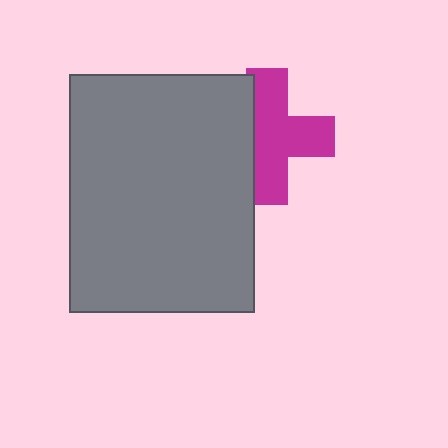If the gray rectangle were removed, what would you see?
You would see the complete magenta cross.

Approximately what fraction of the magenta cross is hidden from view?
Roughly 34% of the magenta cross is hidden behind the gray rectangle.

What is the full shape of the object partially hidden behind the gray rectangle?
The partially hidden object is a magenta cross.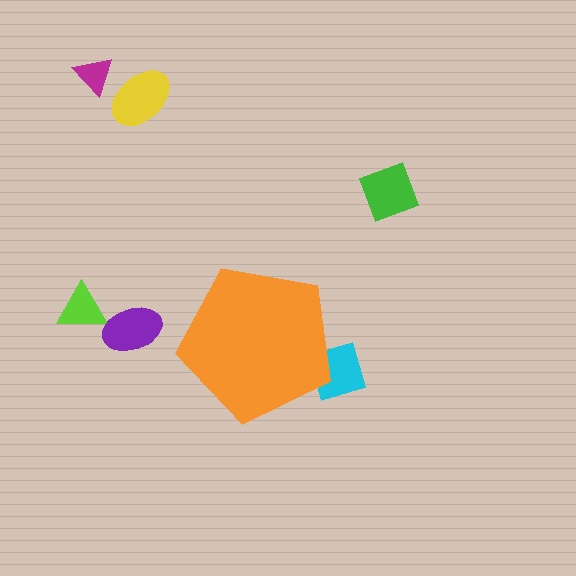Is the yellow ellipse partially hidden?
No, the yellow ellipse is fully visible.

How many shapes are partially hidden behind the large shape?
1 shape is partially hidden.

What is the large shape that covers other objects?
An orange pentagon.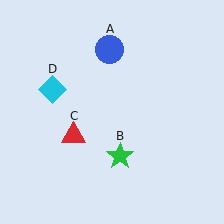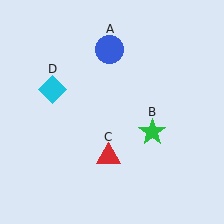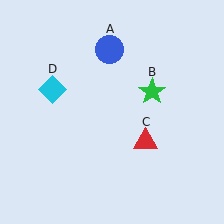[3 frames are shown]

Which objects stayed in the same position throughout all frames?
Blue circle (object A) and cyan diamond (object D) remained stationary.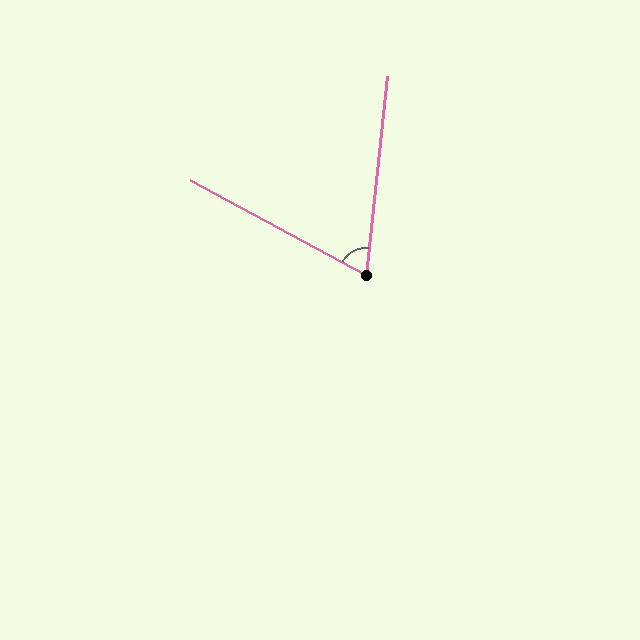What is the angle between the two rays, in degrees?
Approximately 68 degrees.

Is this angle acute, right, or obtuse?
It is acute.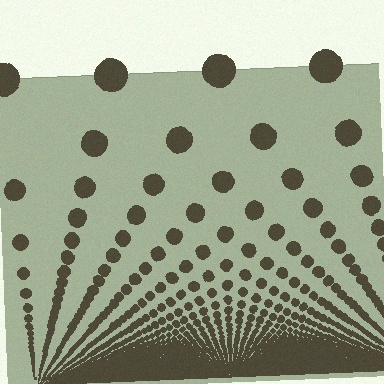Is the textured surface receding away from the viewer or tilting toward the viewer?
The surface appears to tilt toward the viewer. Texture elements get larger and sparser toward the top.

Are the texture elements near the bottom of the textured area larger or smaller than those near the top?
Smaller. The gradient is inverted — elements near the bottom are smaller and denser.